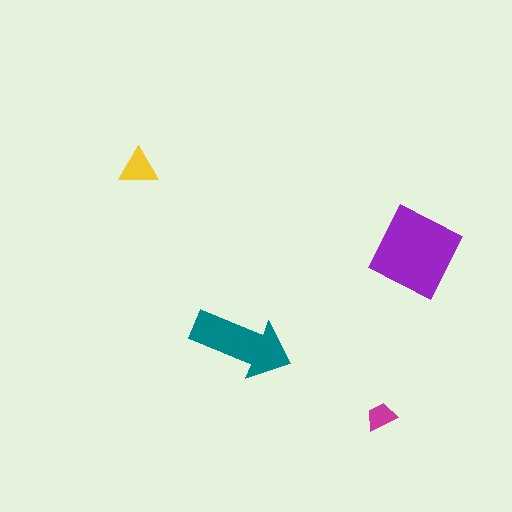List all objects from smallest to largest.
The magenta trapezoid, the yellow triangle, the teal arrow, the purple diamond.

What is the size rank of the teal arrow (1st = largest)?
2nd.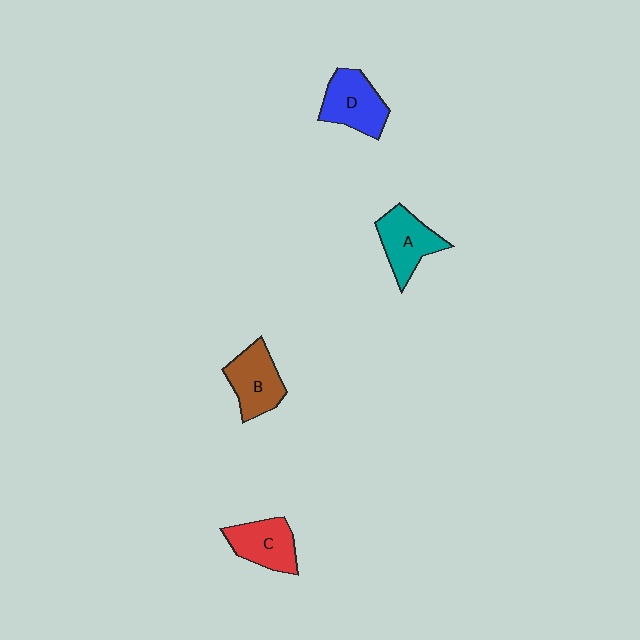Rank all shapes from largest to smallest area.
From largest to smallest: D (blue), B (brown), A (teal), C (red).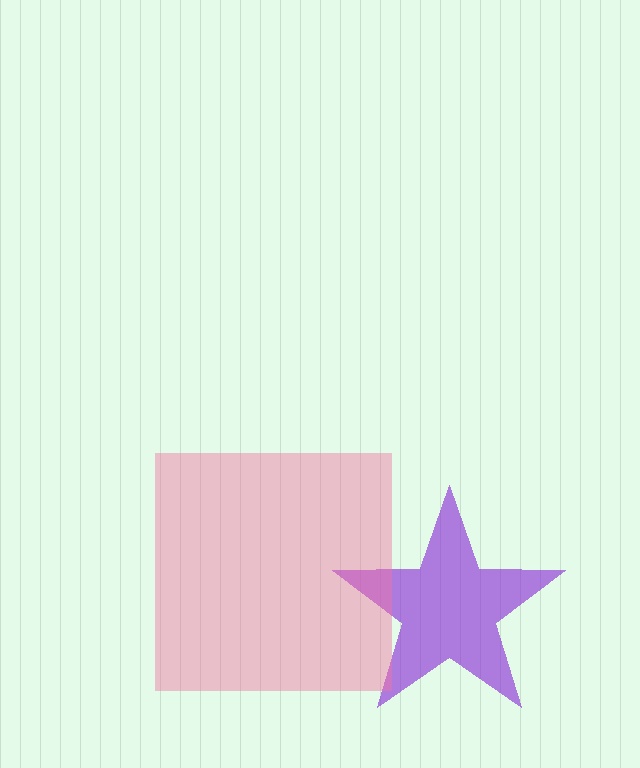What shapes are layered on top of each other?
The layered shapes are: a purple star, a pink square.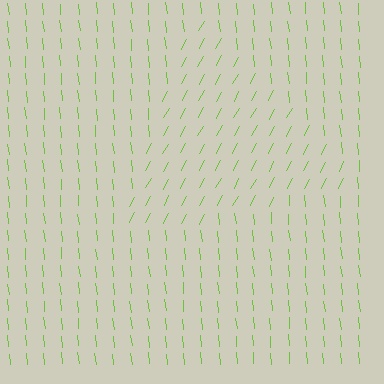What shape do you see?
I see a triangle.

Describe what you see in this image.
The image is filled with small lime line segments. A triangle region in the image has lines oriented differently from the surrounding lines, creating a visible texture boundary.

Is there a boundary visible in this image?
Yes, there is a texture boundary formed by a change in line orientation.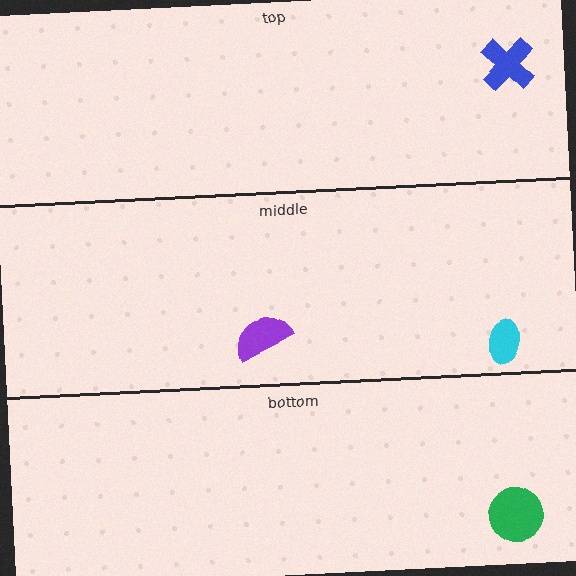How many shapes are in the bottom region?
1.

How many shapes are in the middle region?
2.